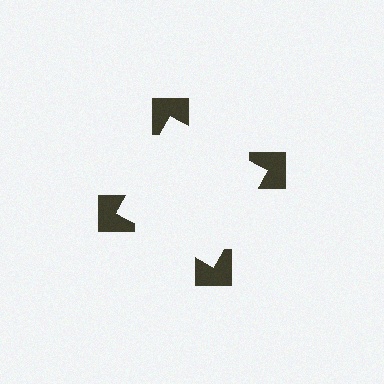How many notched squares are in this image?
There are 4 — one at each vertex of the illusory square.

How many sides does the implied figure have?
4 sides.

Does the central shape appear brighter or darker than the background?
It typically appears slightly brighter than the background, even though no actual brightness change is drawn.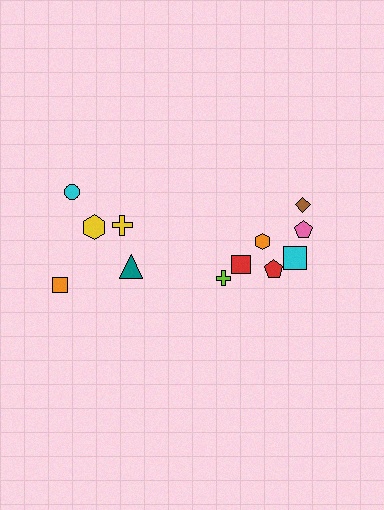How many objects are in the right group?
There are 7 objects.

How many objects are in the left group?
There are 5 objects.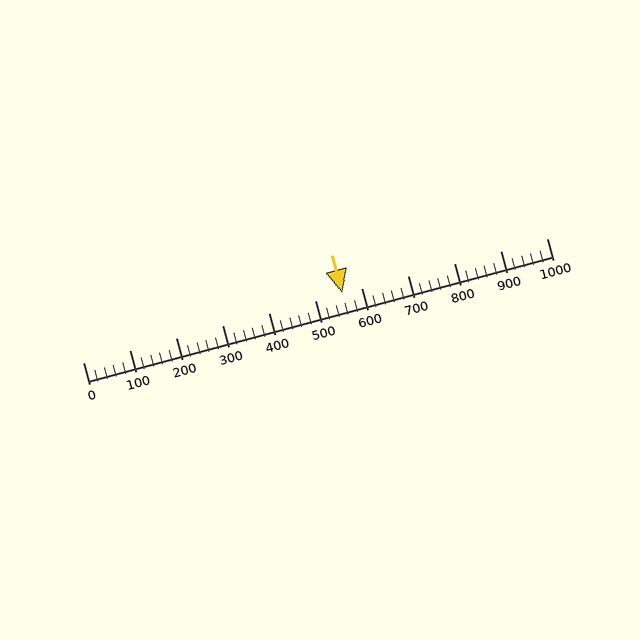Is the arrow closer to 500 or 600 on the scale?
The arrow is closer to 600.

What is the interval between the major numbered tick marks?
The major tick marks are spaced 100 units apart.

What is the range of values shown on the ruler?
The ruler shows values from 0 to 1000.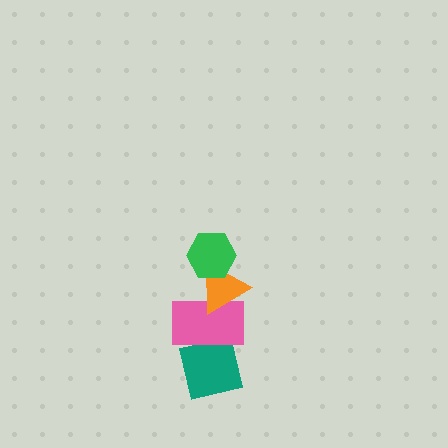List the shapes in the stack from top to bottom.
From top to bottom: the green hexagon, the orange triangle, the pink rectangle, the teal square.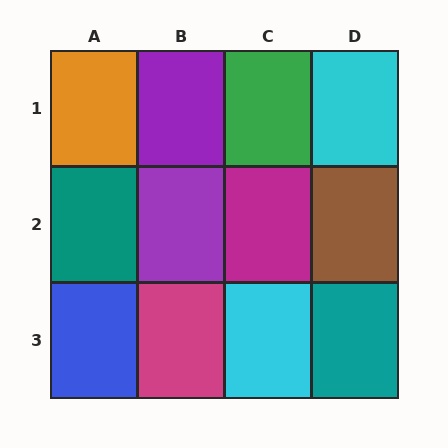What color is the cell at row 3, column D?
Teal.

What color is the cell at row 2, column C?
Magenta.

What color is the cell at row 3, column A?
Blue.